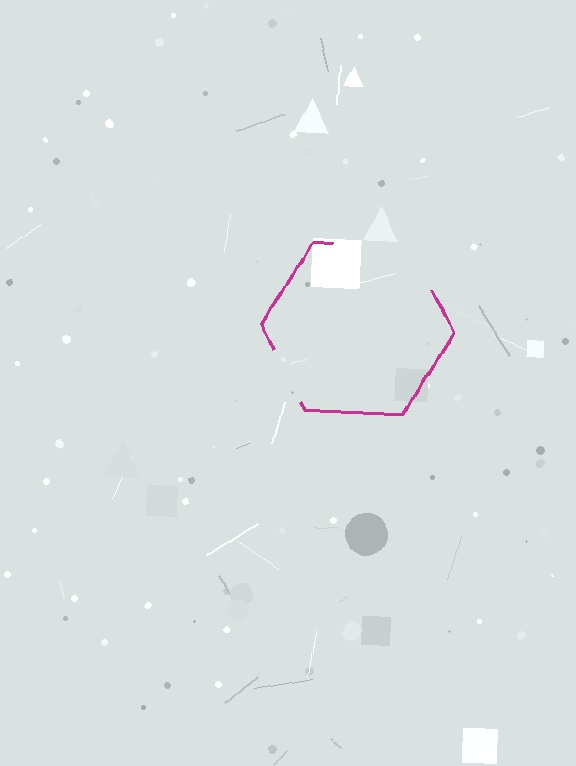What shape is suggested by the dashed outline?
The dashed outline suggests a hexagon.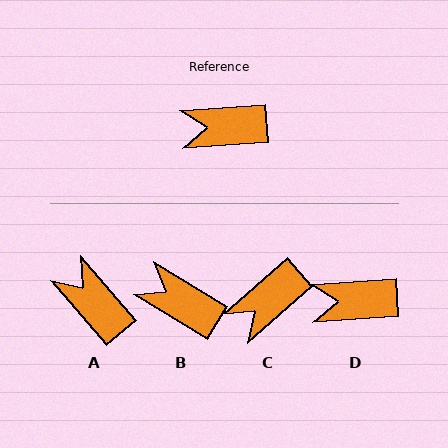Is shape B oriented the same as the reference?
No, it is off by about 35 degrees.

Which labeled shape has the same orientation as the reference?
D.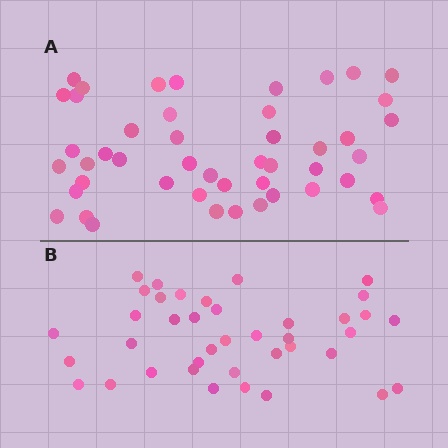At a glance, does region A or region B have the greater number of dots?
Region A (the top region) has more dots.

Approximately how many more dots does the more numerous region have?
Region A has roughly 8 or so more dots than region B.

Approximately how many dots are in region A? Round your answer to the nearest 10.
About 50 dots. (The exact count is 47, which rounds to 50.)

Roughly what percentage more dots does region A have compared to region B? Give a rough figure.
About 20% more.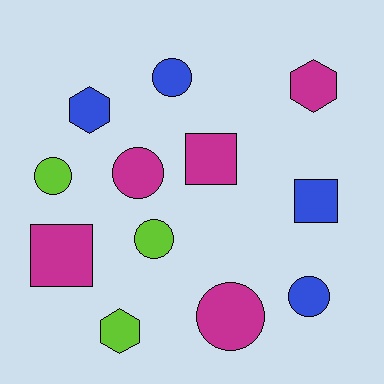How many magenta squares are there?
There are 2 magenta squares.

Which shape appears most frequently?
Circle, with 6 objects.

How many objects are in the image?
There are 12 objects.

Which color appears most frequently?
Magenta, with 5 objects.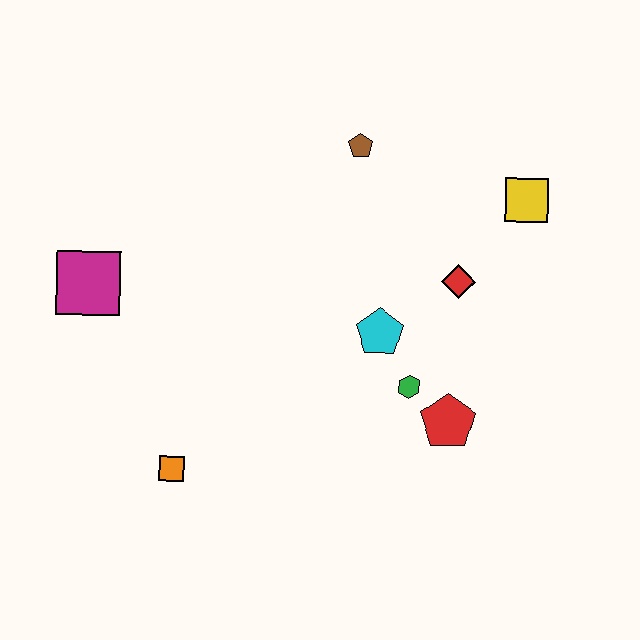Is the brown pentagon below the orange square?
No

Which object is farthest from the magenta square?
The yellow square is farthest from the magenta square.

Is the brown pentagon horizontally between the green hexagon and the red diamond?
No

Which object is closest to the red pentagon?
The green hexagon is closest to the red pentagon.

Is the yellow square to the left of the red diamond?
No